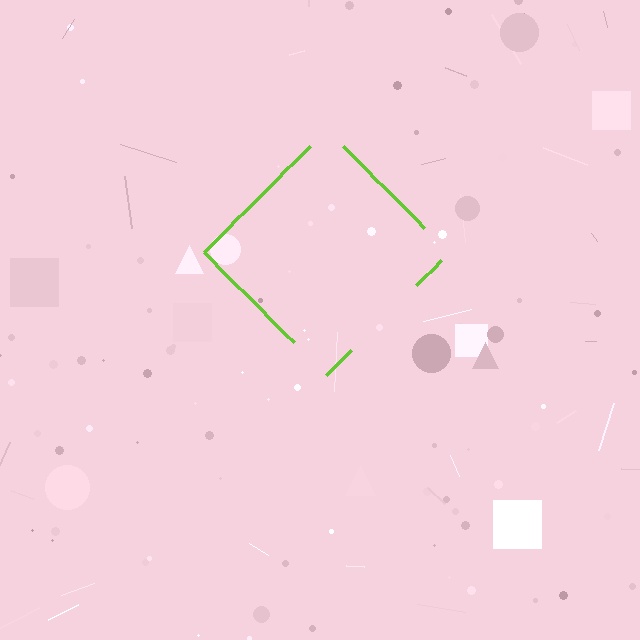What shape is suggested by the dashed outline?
The dashed outline suggests a diamond.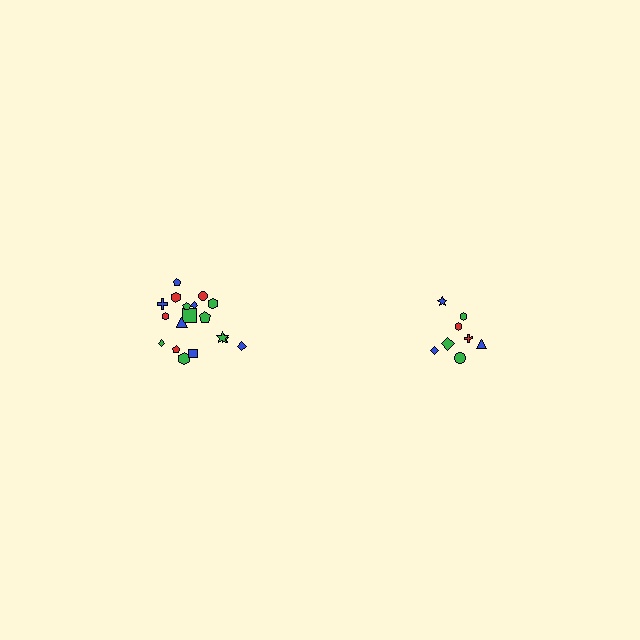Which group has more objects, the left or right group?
The left group.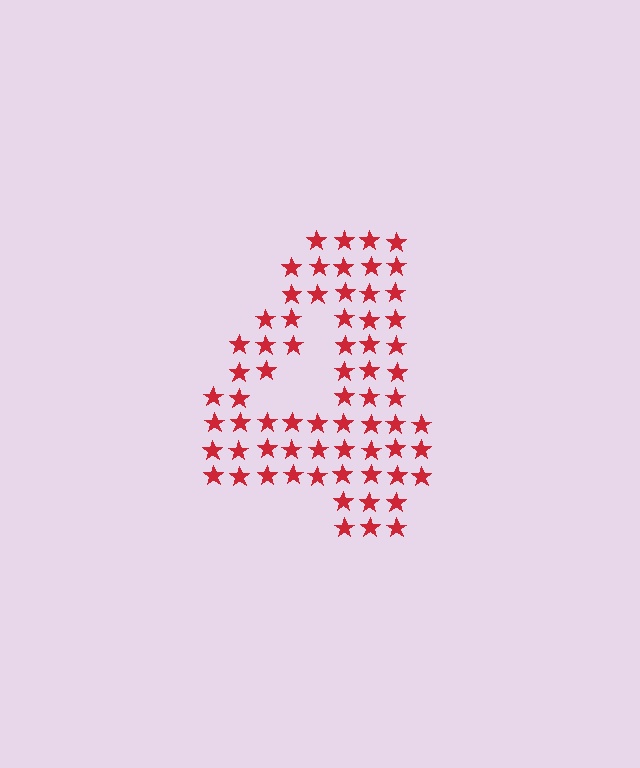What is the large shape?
The large shape is the digit 4.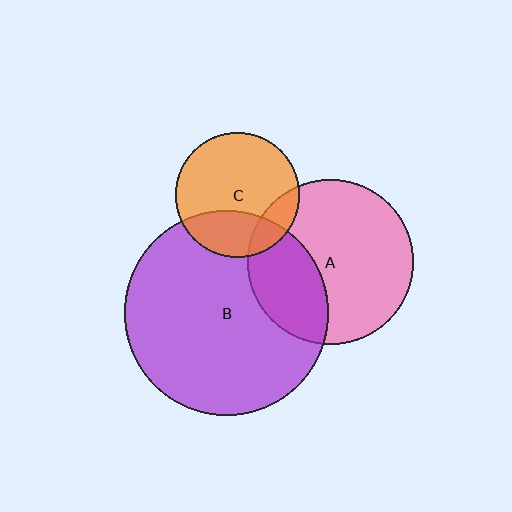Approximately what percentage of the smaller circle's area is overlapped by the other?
Approximately 30%.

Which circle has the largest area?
Circle B (purple).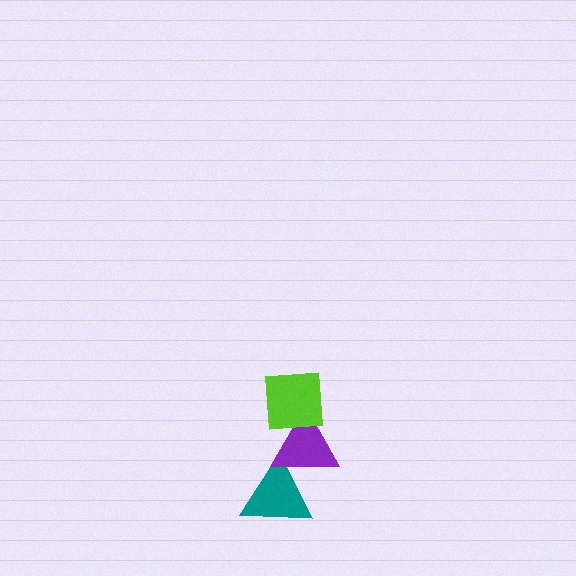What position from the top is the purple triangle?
The purple triangle is 2nd from the top.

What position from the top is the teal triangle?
The teal triangle is 3rd from the top.